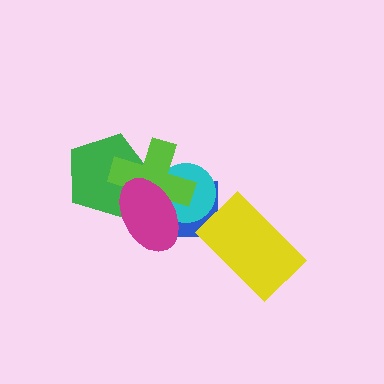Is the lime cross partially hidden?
Yes, it is partially covered by another shape.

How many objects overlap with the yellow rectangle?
0 objects overlap with the yellow rectangle.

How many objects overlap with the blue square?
3 objects overlap with the blue square.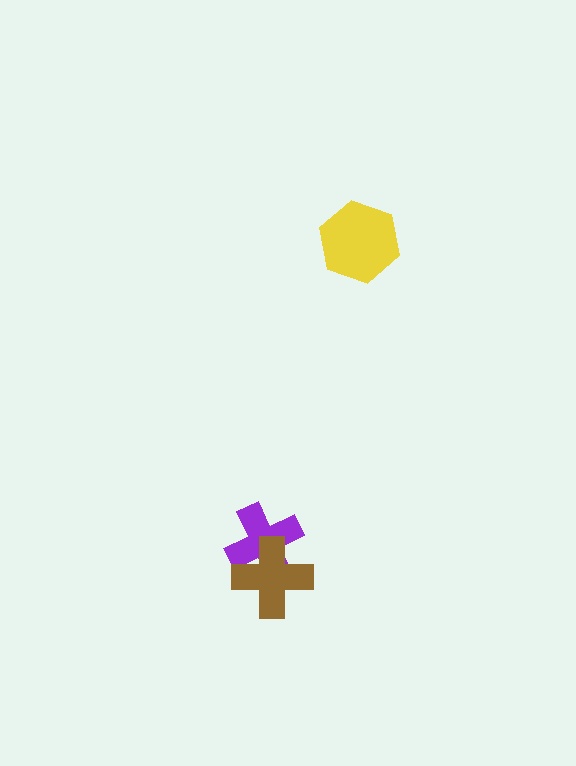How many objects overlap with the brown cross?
1 object overlaps with the brown cross.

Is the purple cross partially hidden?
Yes, it is partially covered by another shape.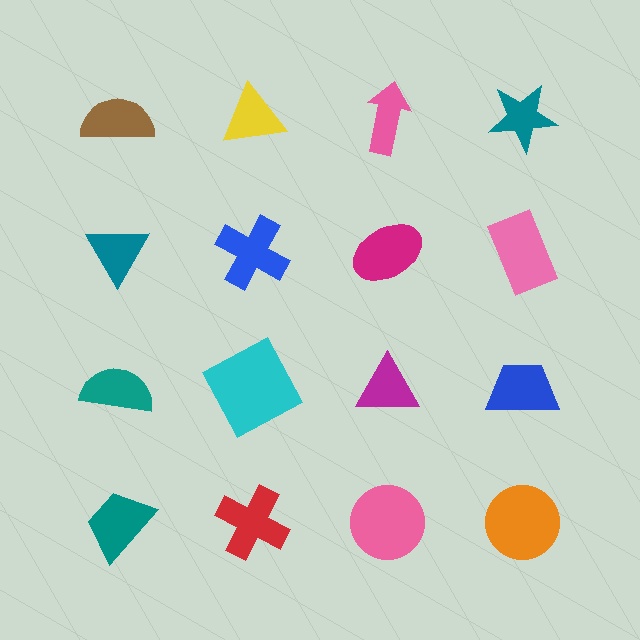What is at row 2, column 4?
A pink rectangle.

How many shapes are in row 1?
4 shapes.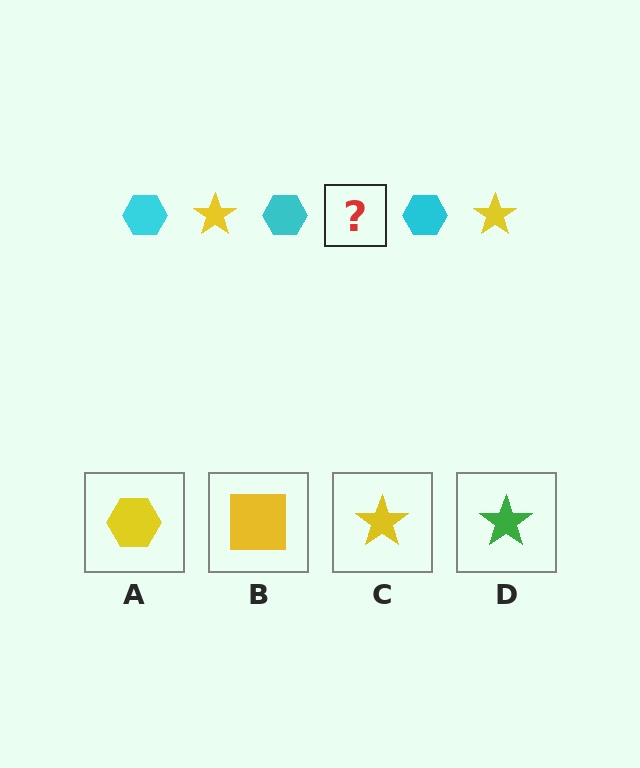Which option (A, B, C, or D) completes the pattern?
C.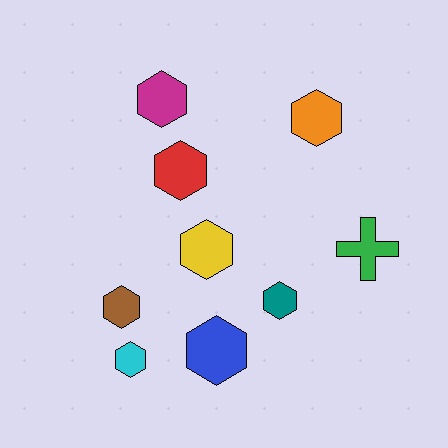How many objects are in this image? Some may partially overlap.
There are 9 objects.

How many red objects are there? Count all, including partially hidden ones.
There is 1 red object.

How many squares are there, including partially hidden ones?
There are no squares.